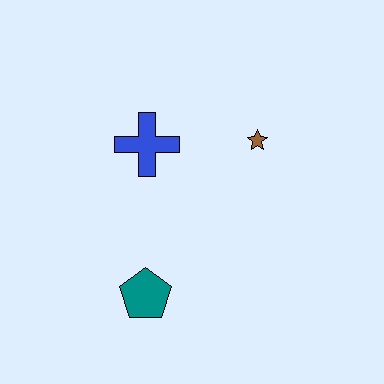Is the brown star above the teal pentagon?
Yes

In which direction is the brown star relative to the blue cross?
The brown star is to the right of the blue cross.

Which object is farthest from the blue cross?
The teal pentagon is farthest from the blue cross.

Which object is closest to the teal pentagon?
The blue cross is closest to the teal pentagon.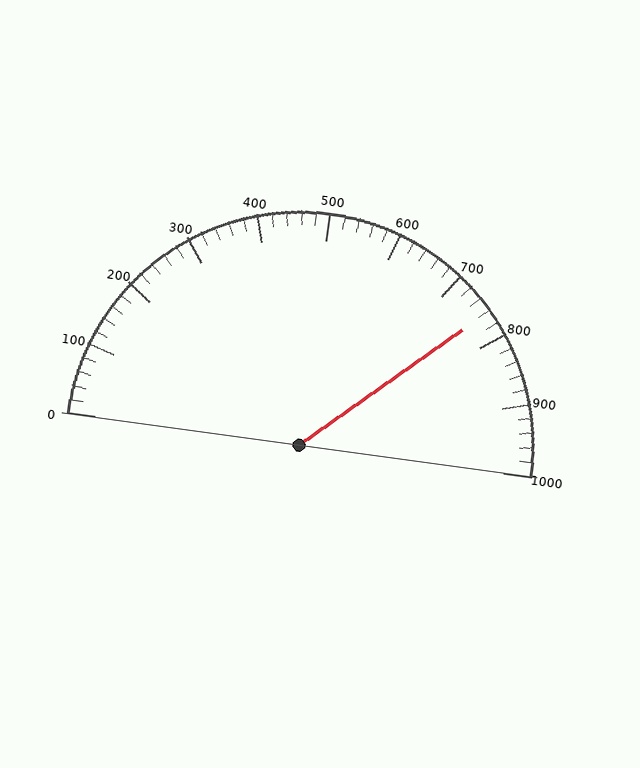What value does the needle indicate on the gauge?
The needle indicates approximately 760.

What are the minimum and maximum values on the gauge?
The gauge ranges from 0 to 1000.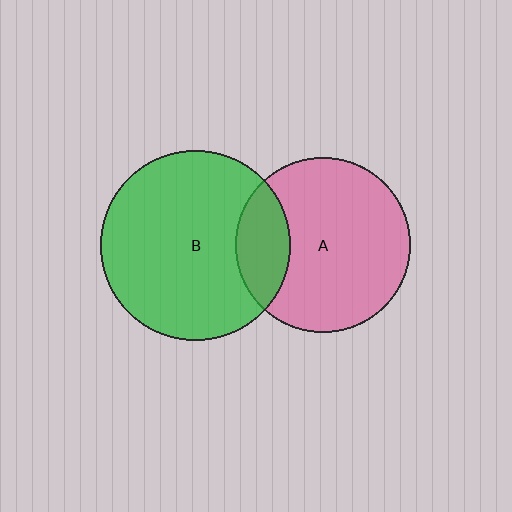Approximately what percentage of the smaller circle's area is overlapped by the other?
Approximately 20%.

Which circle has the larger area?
Circle B (green).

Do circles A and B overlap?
Yes.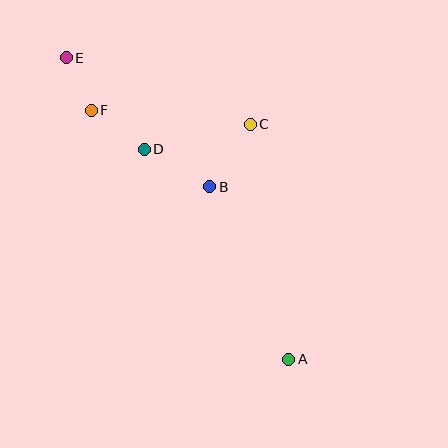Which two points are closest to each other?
Points E and F are closest to each other.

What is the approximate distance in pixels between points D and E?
The distance between D and E is approximately 120 pixels.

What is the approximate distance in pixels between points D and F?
The distance between D and F is approximately 66 pixels.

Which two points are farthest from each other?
Points A and E are farthest from each other.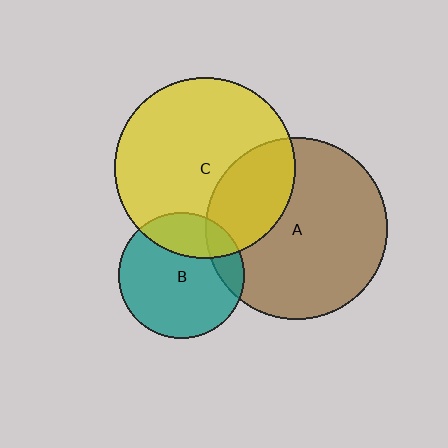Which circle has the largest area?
Circle A (brown).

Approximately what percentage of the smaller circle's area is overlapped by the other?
Approximately 25%.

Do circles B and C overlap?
Yes.